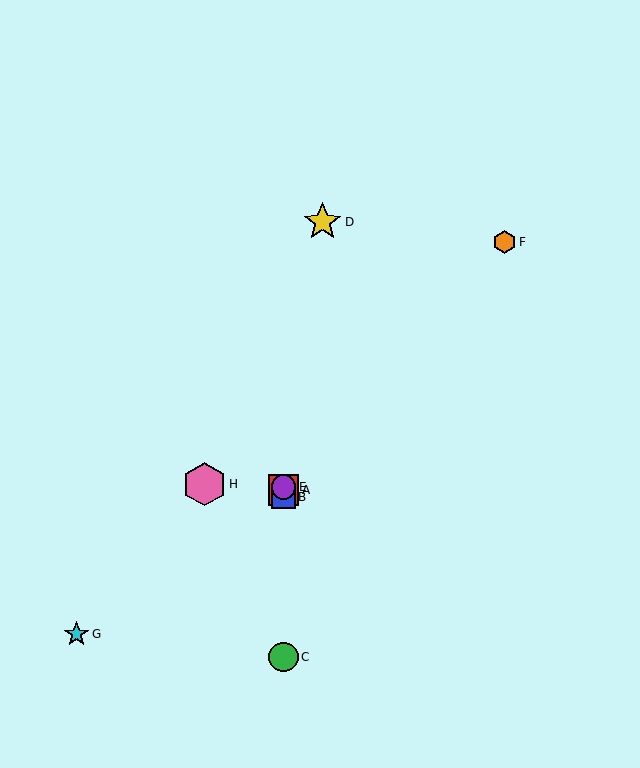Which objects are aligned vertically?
Objects A, B, C, E are aligned vertically.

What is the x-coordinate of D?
Object D is at x≈322.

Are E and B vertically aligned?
Yes, both are at x≈283.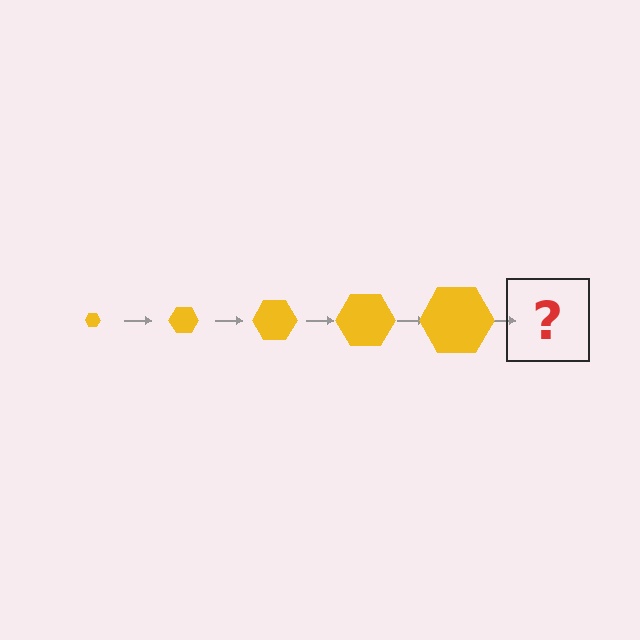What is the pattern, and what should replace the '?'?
The pattern is that the hexagon gets progressively larger each step. The '?' should be a yellow hexagon, larger than the previous one.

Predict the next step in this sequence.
The next step is a yellow hexagon, larger than the previous one.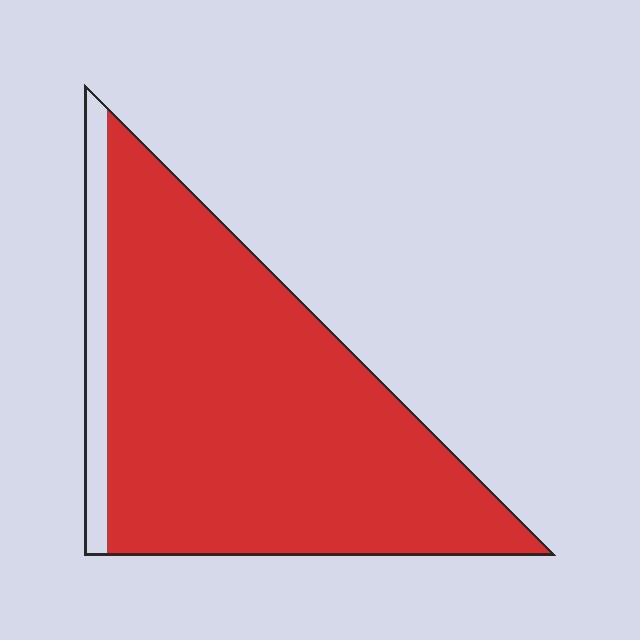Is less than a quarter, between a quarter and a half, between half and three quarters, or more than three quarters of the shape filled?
More than three quarters.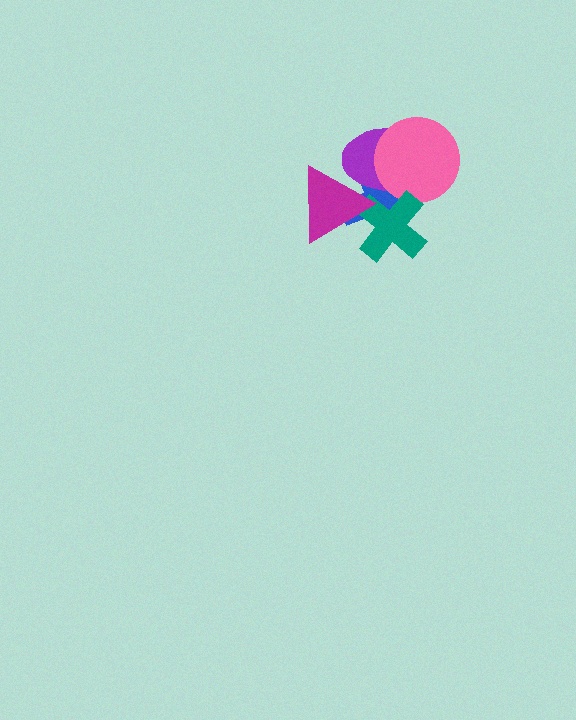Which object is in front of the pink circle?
The teal cross is in front of the pink circle.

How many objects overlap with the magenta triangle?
3 objects overlap with the magenta triangle.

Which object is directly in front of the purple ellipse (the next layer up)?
The pink circle is directly in front of the purple ellipse.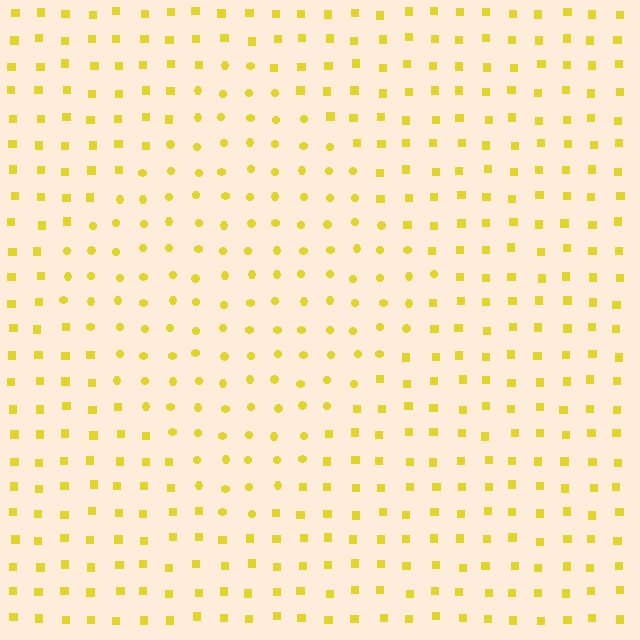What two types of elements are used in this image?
The image uses circles inside the diamond region and squares outside it.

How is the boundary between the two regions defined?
The boundary is defined by a change in element shape: circles inside vs. squares outside. All elements share the same color and spacing.